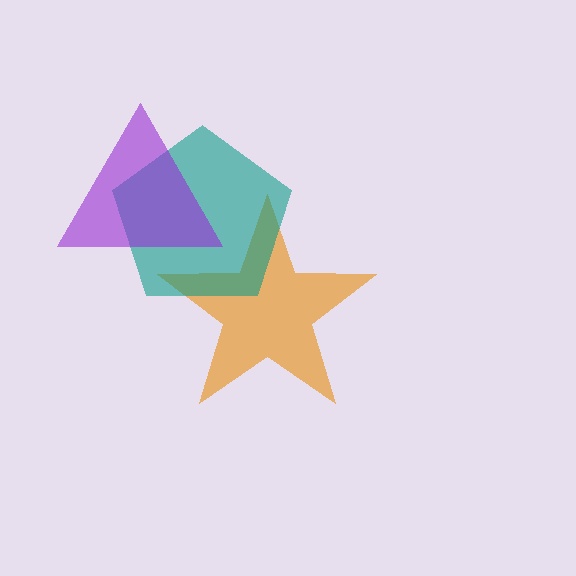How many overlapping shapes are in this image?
There are 3 overlapping shapes in the image.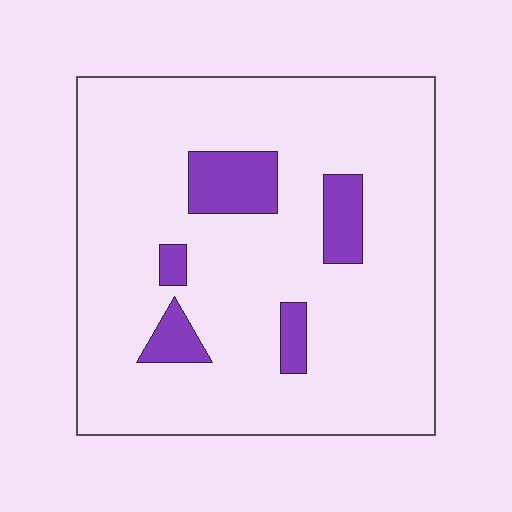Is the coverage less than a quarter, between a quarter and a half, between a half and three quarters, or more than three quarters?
Less than a quarter.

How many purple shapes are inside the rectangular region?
5.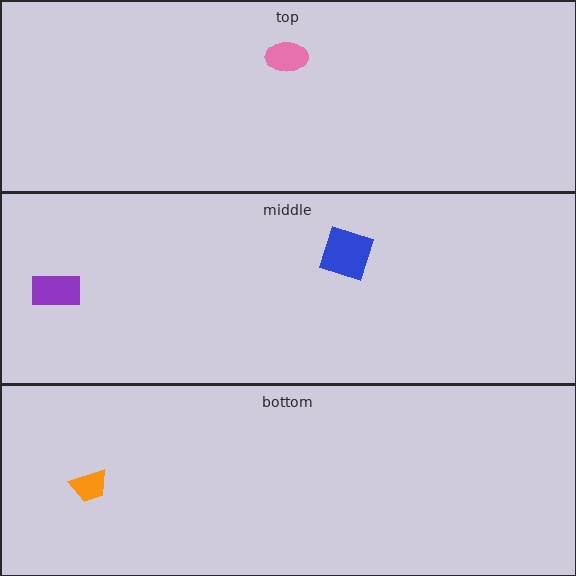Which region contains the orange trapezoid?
The bottom region.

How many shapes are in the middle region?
2.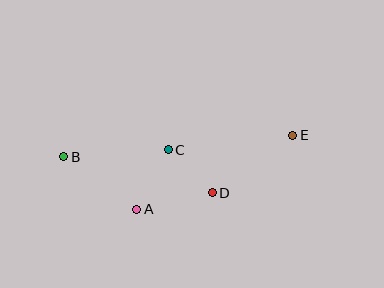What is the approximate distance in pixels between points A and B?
The distance between A and B is approximately 90 pixels.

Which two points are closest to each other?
Points C and D are closest to each other.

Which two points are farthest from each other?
Points B and E are farthest from each other.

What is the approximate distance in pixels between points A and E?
The distance between A and E is approximately 173 pixels.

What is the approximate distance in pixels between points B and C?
The distance between B and C is approximately 105 pixels.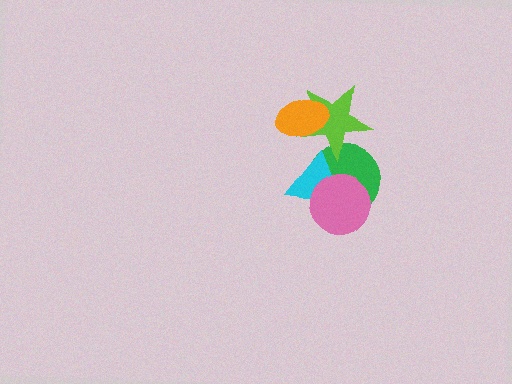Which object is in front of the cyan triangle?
The pink circle is in front of the cyan triangle.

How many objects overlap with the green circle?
3 objects overlap with the green circle.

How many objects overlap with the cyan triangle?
3 objects overlap with the cyan triangle.